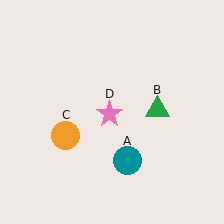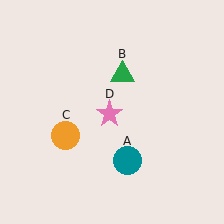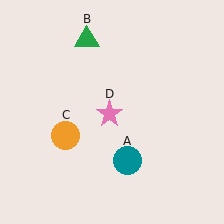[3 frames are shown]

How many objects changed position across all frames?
1 object changed position: green triangle (object B).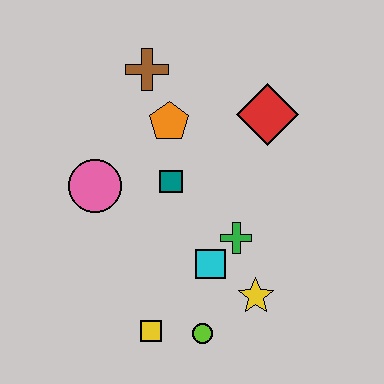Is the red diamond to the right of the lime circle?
Yes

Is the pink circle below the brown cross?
Yes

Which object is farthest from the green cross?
The brown cross is farthest from the green cross.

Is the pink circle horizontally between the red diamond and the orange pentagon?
No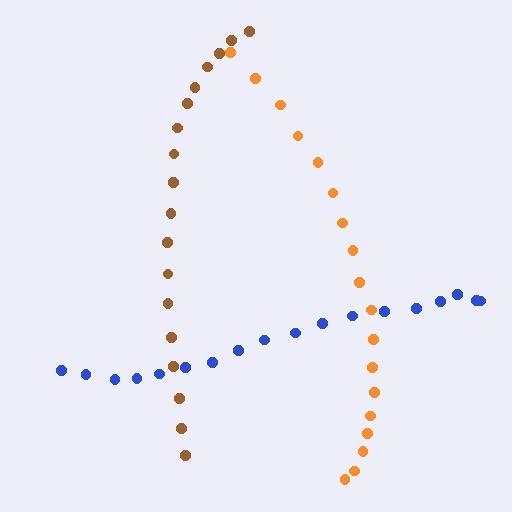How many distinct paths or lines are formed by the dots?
There are 3 distinct paths.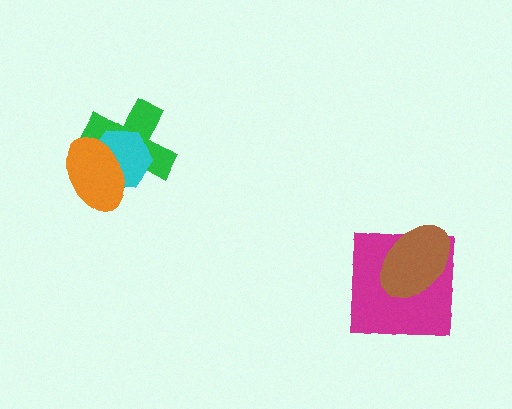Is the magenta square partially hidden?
Yes, it is partially covered by another shape.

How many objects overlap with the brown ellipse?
1 object overlaps with the brown ellipse.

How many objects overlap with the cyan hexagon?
2 objects overlap with the cyan hexagon.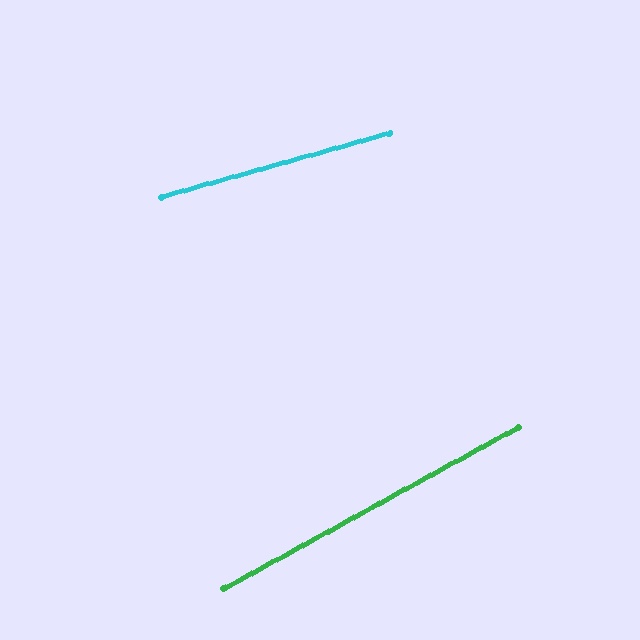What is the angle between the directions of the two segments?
Approximately 13 degrees.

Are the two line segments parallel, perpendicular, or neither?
Neither parallel nor perpendicular — they differ by about 13°.